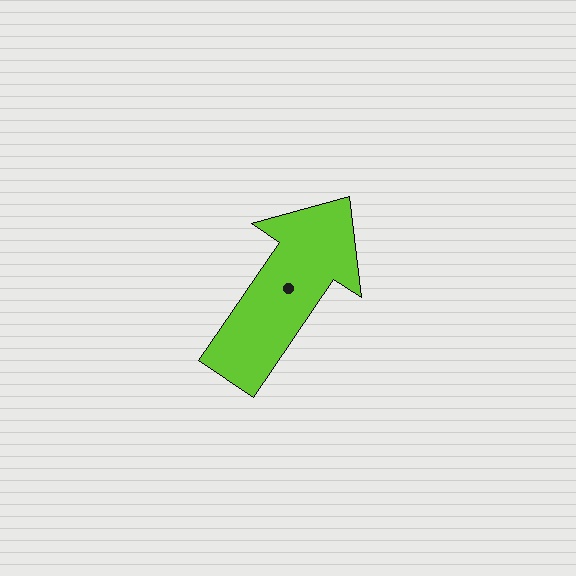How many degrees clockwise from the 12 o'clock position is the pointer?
Approximately 34 degrees.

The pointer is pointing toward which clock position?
Roughly 1 o'clock.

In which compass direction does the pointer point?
Northeast.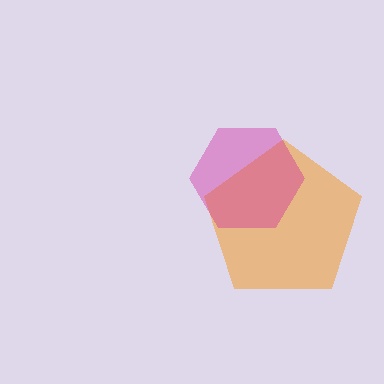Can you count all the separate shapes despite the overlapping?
Yes, there are 2 separate shapes.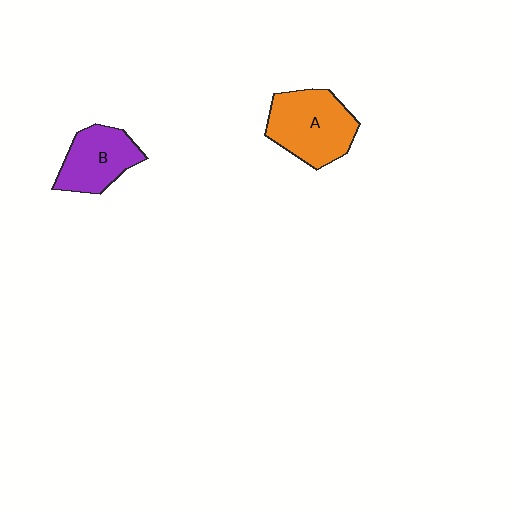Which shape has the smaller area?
Shape B (purple).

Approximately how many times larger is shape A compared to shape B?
Approximately 1.3 times.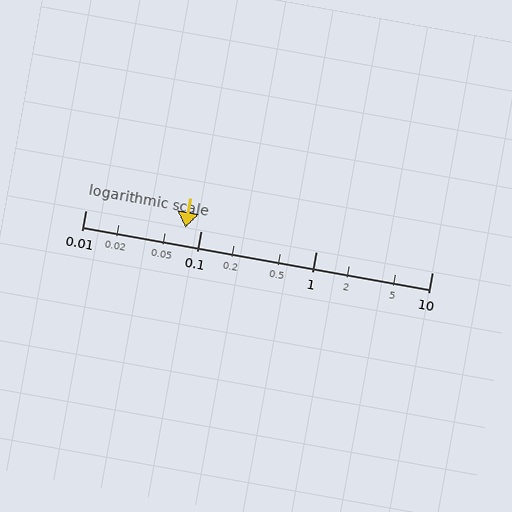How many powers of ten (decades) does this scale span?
The scale spans 3 decades, from 0.01 to 10.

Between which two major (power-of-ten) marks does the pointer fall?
The pointer is between 0.01 and 0.1.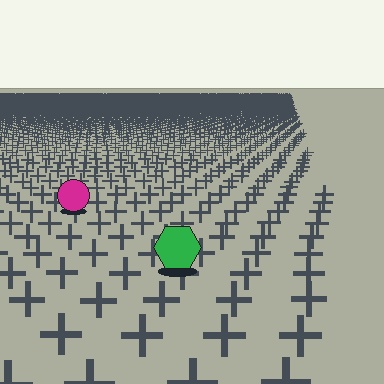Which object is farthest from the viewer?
The magenta circle is farthest from the viewer. It appears smaller and the ground texture around it is denser.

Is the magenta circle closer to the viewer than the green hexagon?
No. The green hexagon is closer — you can tell from the texture gradient: the ground texture is coarser near it.